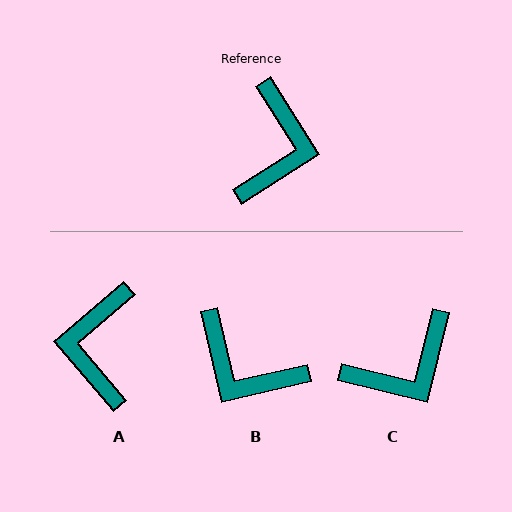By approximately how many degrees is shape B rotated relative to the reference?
Approximately 110 degrees clockwise.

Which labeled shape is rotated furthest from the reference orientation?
A, about 172 degrees away.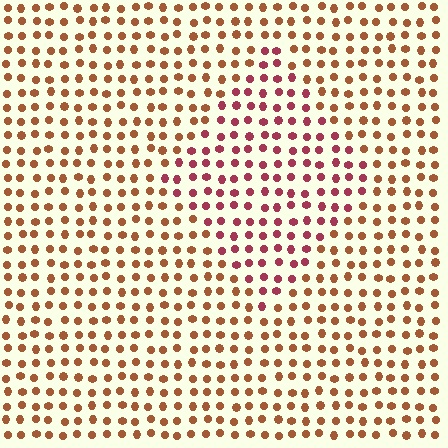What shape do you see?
I see a diamond.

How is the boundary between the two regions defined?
The boundary is defined purely by a slight shift in hue (about 37 degrees). Spacing, size, and orientation are identical on both sides.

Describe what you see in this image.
The image is filled with small brown elements in a uniform arrangement. A diamond-shaped region is visible where the elements are tinted to a slightly different hue, forming a subtle color boundary.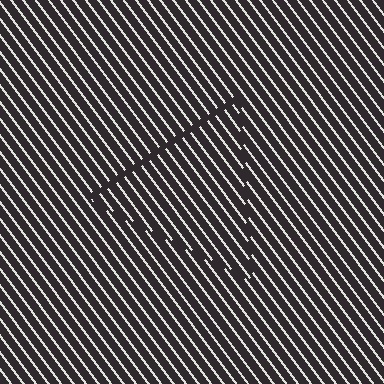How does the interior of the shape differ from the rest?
The interior of the shape contains the same grating, shifted by half a period — the contour is defined by the phase discontinuity where line-ends from the inner and outer gratings abut.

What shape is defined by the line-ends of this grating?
An illusory triangle. The interior of the shape contains the same grating, shifted by half a period — the contour is defined by the phase discontinuity where line-ends from the inner and outer gratings abut.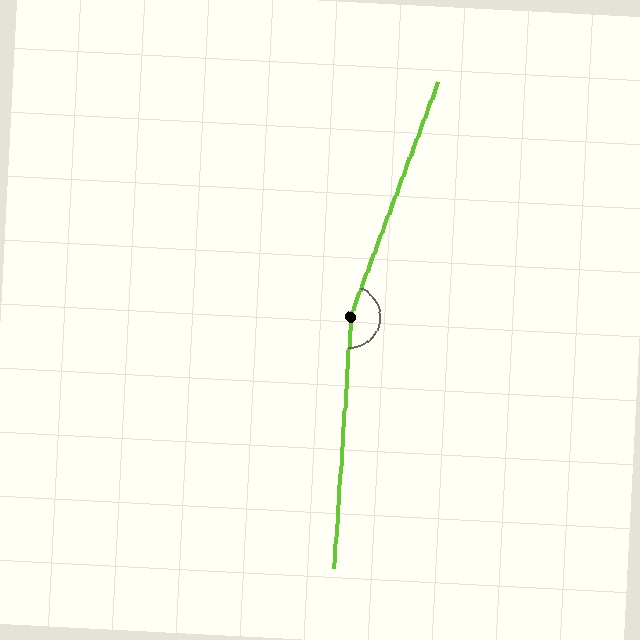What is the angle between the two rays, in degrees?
Approximately 163 degrees.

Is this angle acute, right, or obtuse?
It is obtuse.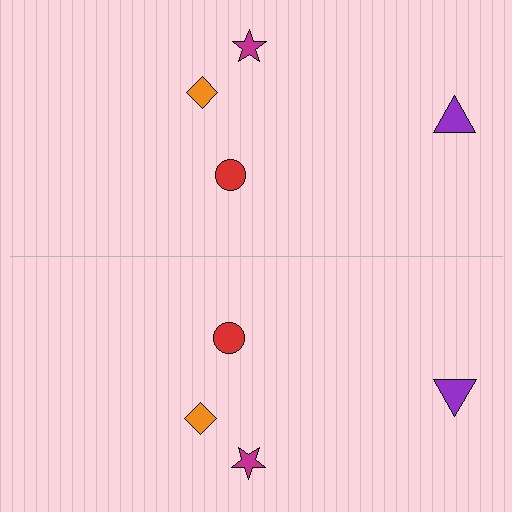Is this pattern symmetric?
Yes, this pattern has bilateral (reflection) symmetry.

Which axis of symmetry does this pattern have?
The pattern has a horizontal axis of symmetry running through the center of the image.